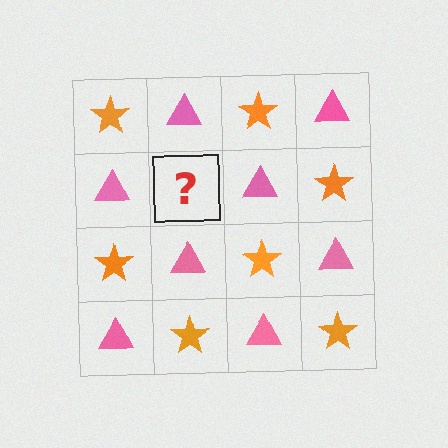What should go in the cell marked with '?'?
The missing cell should contain an orange star.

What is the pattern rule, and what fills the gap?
The rule is that it alternates orange star and pink triangle in a checkerboard pattern. The gap should be filled with an orange star.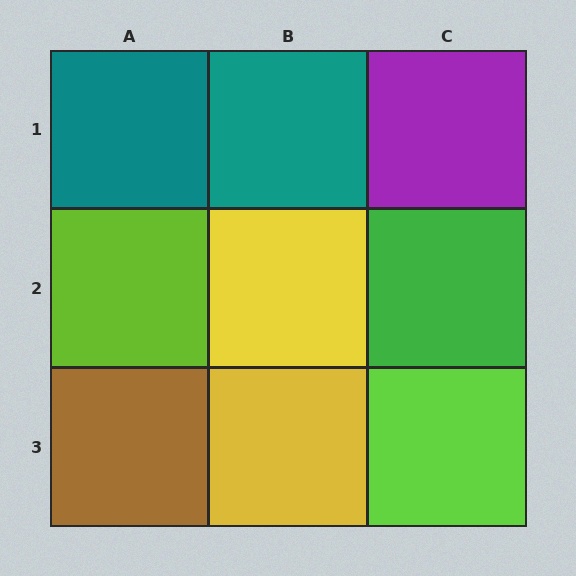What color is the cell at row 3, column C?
Lime.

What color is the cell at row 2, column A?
Lime.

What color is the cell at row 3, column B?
Yellow.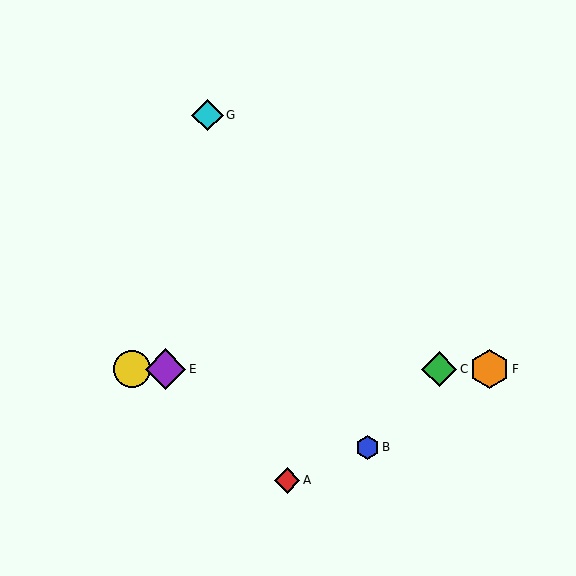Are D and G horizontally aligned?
No, D is at y≈369 and G is at y≈115.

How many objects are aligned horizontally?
4 objects (C, D, E, F) are aligned horizontally.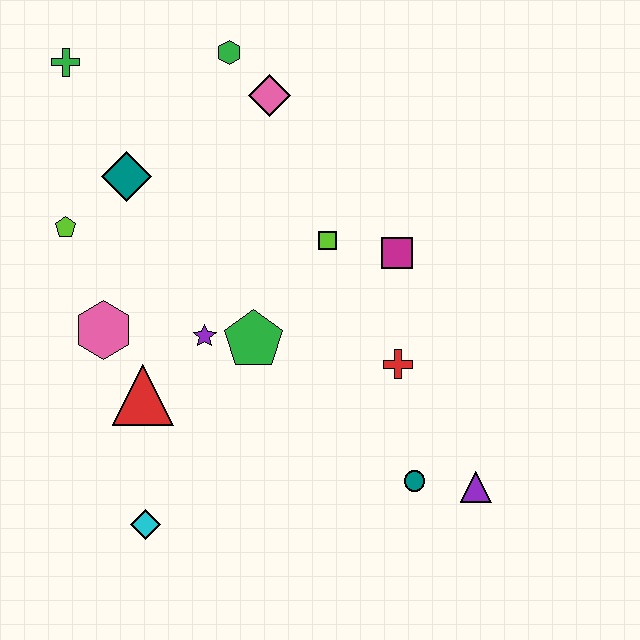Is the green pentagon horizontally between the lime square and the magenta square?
No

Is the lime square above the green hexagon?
No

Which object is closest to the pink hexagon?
The red triangle is closest to the pink hexagon.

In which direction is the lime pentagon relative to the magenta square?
The lime pentagon is to the left of the magenta square.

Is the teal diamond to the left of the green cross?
No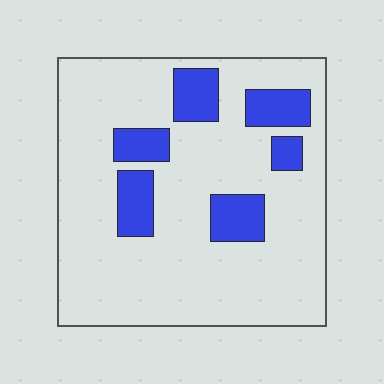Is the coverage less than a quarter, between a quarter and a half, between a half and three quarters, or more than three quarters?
Less than a quarter.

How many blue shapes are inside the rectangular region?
6.